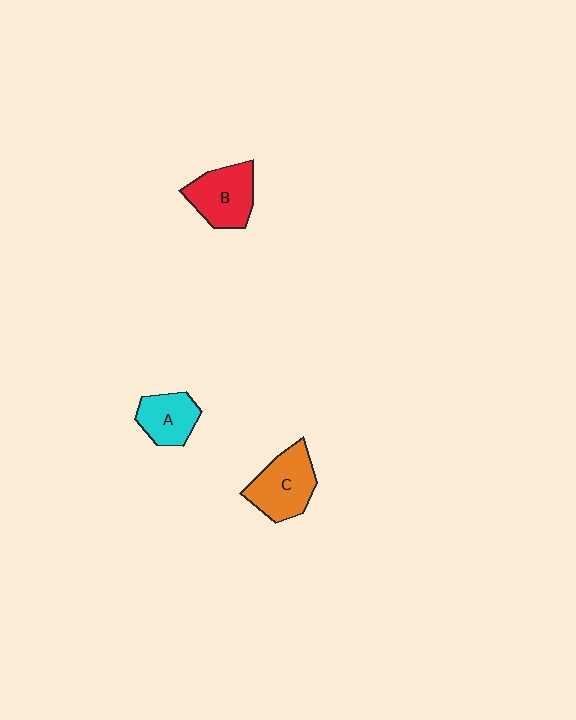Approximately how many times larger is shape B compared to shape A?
Approximately 1.3 times.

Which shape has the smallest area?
Shape A (cyan).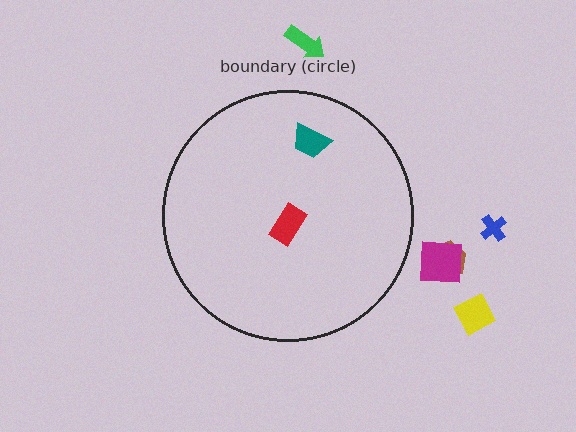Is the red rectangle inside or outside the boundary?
Inside.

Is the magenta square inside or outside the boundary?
Outside.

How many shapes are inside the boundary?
2 inside, 5 outside.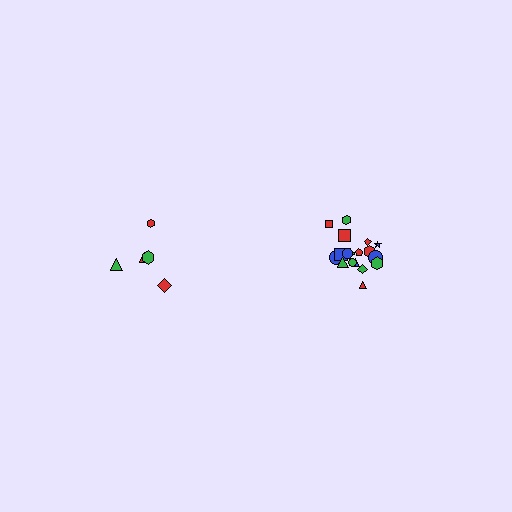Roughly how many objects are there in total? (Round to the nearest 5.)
Roughly 25 objects in total.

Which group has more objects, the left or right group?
The right group.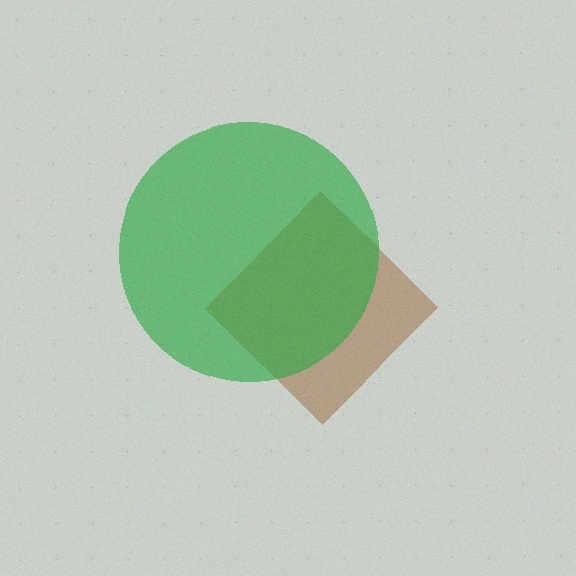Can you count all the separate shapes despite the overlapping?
Yes, there are 2 separate shapes.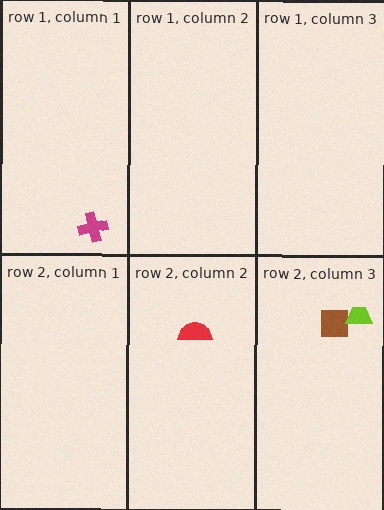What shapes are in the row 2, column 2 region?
The red semicircle.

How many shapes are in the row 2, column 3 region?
2.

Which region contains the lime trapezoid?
The row 2, column 3 region.